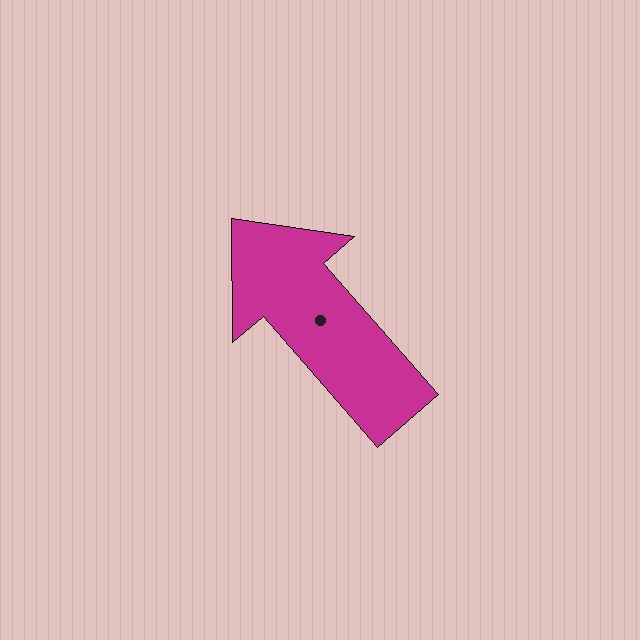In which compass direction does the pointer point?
Northwest.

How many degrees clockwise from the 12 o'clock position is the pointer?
Approximately 319 degrees.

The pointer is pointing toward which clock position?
Roughly 11 o'clock.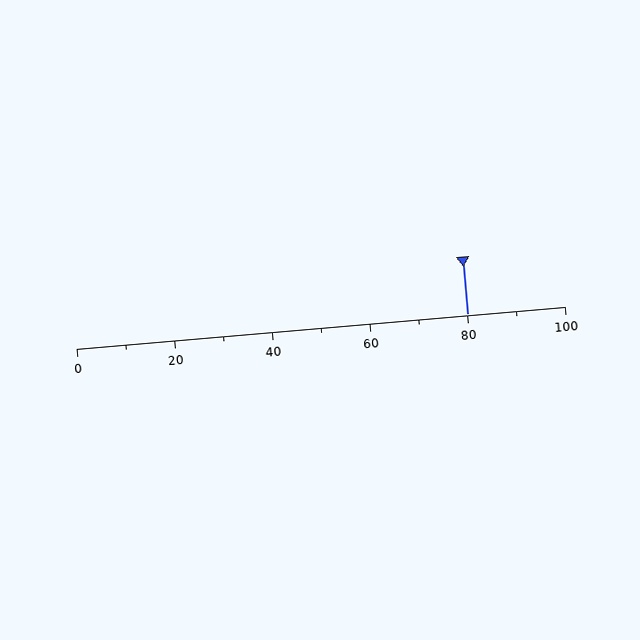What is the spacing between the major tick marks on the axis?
The major ticks are spaced 20 apart.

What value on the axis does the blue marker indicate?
The marker indicates approximately 80.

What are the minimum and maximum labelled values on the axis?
The axis runs from 0 to 100.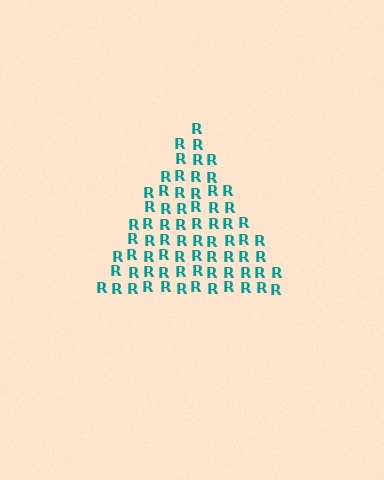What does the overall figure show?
The overall figure shows a triangle.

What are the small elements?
The small elements are letter R's.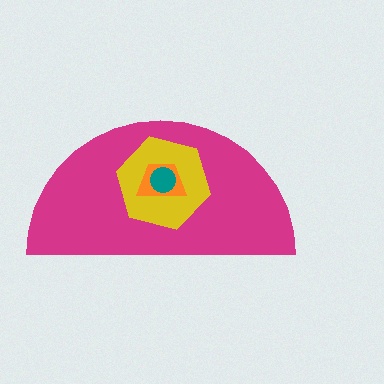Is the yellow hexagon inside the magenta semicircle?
Yes.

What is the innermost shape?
The teal circle.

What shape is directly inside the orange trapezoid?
The teal circle.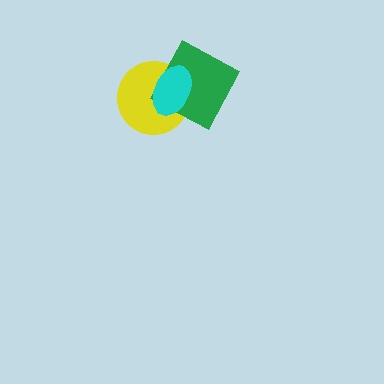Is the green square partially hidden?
Yes, it is partially covered by another shape.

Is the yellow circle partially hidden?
Yes, it is partially covered by another shape.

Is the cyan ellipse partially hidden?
No, no other shape covers it.